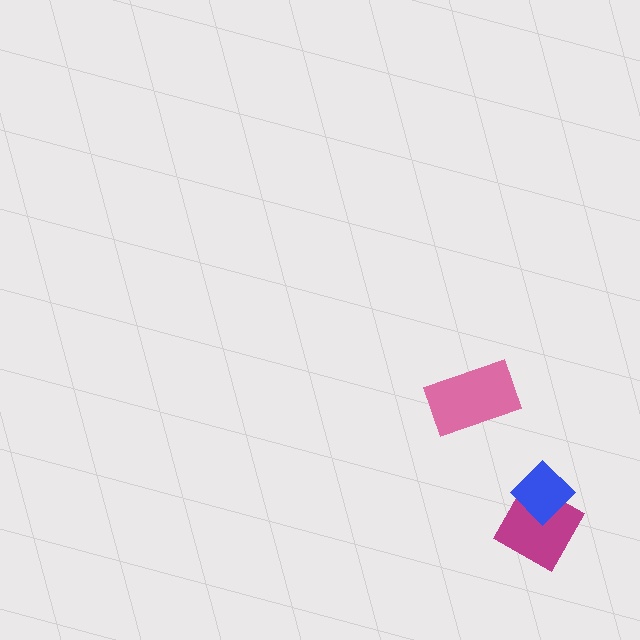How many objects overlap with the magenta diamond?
1 object overlaps with the magenta diamond.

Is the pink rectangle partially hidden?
No, no other shape covers it.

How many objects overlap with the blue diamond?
1 object overlaps with the blue diamond.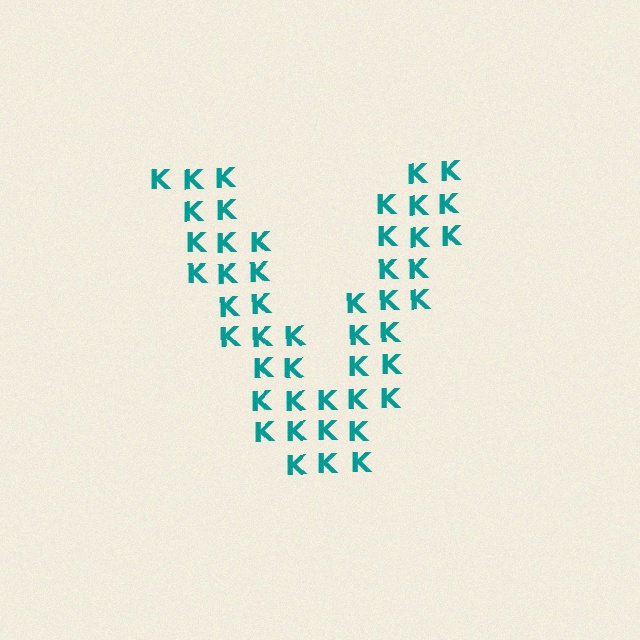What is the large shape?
The large shape is the letter V.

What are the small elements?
The small elements are letter K's.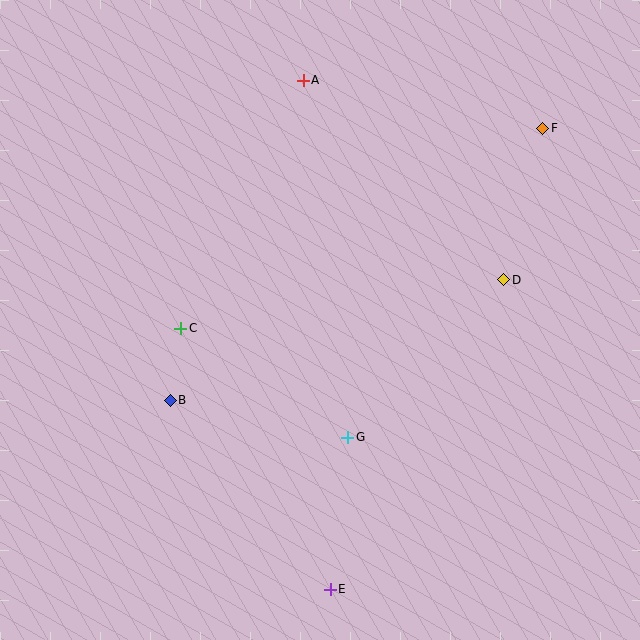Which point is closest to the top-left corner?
Point A is closest to the top-left corner.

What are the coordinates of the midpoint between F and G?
The midpoint between F and G is at (445, 283).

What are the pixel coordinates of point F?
Point F is at (543, 128).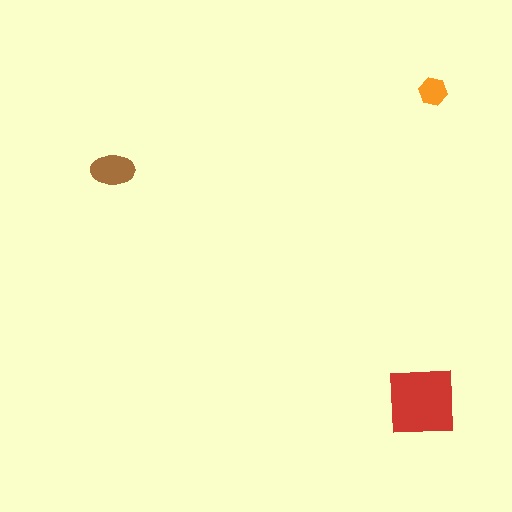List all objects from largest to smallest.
The red square, the brown ellipse, the orange hexagon.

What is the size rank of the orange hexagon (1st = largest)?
3rd.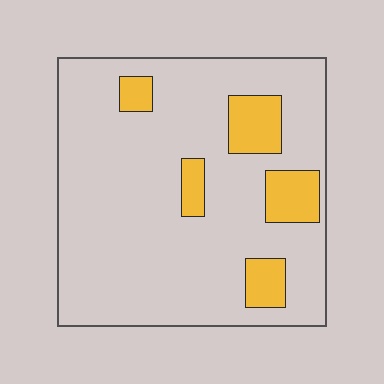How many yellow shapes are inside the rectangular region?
5.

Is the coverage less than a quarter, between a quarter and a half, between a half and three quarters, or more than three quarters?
Less than a quarter.